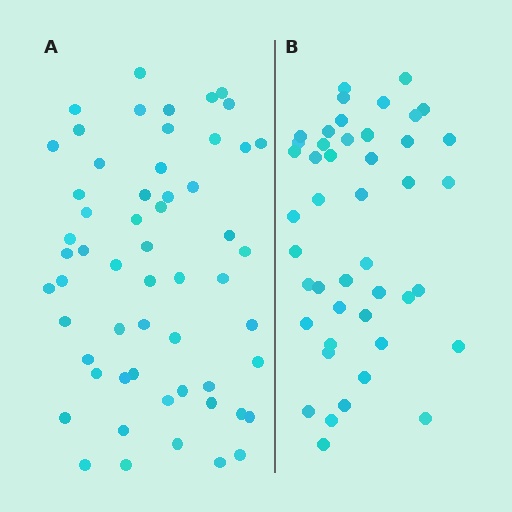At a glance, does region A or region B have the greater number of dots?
Region A (the left region) has more dots.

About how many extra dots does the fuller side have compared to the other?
Region A has roughly 12 or so more dots than region B.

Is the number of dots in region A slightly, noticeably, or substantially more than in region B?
Region A has noticeably more, but not dramatically so. The ratio is roughly 1.3 to 1.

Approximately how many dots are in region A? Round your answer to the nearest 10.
About 60 dots. (The exact count is 57, which rounds to 60.)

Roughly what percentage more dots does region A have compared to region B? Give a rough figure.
About 25% more.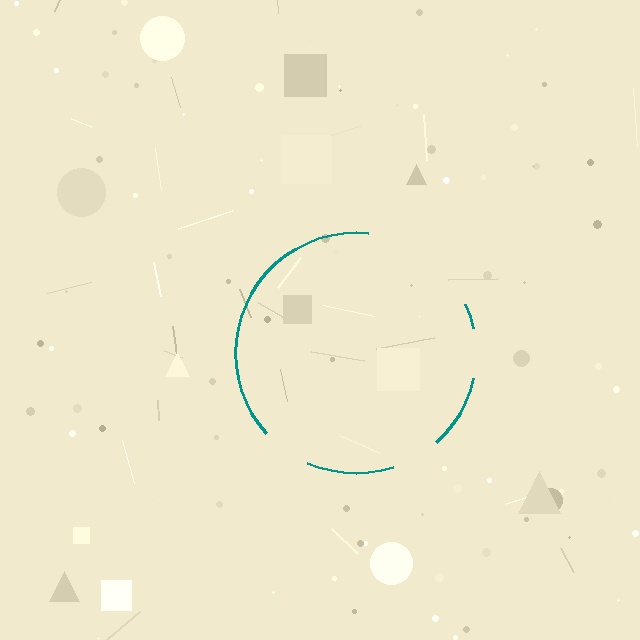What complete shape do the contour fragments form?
The contour fragments form a circle.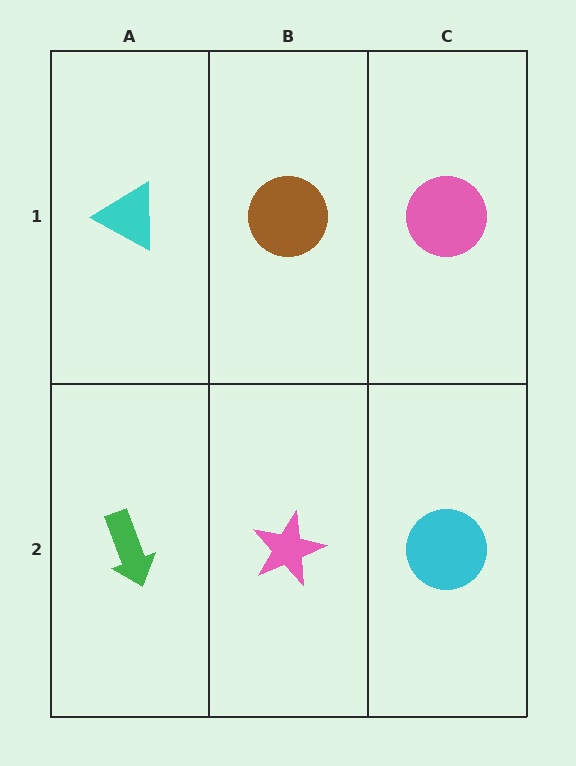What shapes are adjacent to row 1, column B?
A pink star (row 2, column B), a cyan triangle (row 1, column A), a pink circle (row 1, column C).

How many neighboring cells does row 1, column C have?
2.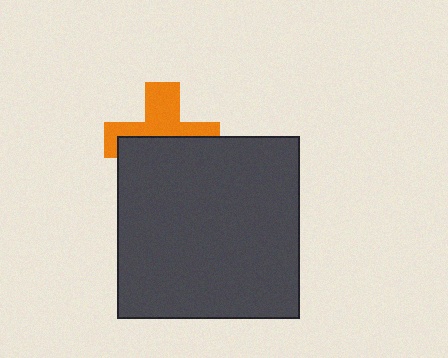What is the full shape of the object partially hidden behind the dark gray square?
The partially hidden object is an orange cross.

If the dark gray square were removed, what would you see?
You would see the complete orange cross.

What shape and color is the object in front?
The object in front is a dark gray square.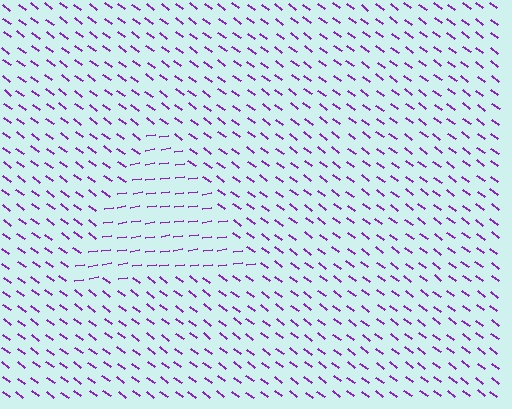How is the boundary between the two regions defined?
The boundary is defined purely by a change in line orientation (approximately 45 degrees difference). All lines are the same color and thickness.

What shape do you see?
I see a triangle.